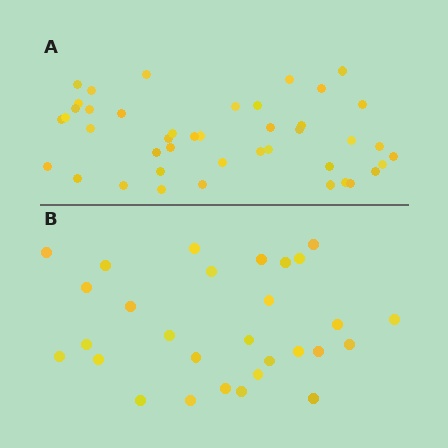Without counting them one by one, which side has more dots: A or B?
Region A (the top region) has more dots.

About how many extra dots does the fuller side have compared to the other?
Region A has approximately 15 more dots than region B.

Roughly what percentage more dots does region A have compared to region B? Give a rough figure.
About 50% more.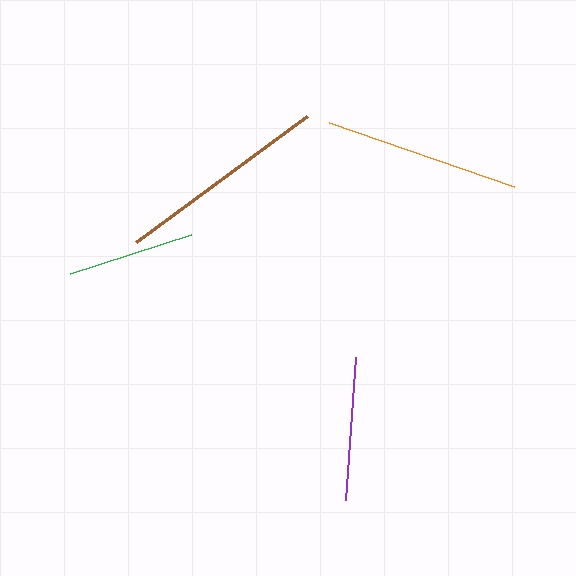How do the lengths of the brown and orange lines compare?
The brown and orange lines are approximately the same length.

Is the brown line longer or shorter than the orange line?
The brown line is longer than the orange line.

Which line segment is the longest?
The brown line is the longest at approximately 213 pixels.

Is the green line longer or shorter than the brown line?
The brown line is longer than the green line.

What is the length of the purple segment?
The purple segment is approximately 143 pixels long.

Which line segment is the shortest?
The green line is the shortest at approximately 127 pixels.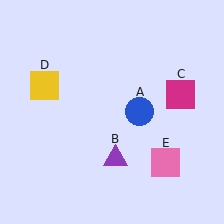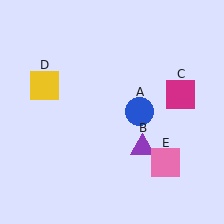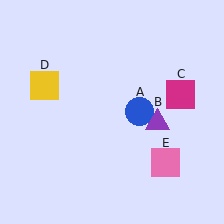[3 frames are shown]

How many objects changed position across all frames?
1 object changed position: purple triangle (object B).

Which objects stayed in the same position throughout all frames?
Blue circle (object A) and magenta square (object C) and yellow square (object D) and pink square (object E) remained stationary.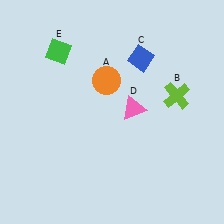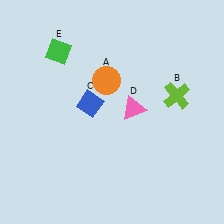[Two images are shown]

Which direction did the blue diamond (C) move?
The blue diamond (C) moved left.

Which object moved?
The blue diamond (C) moved left.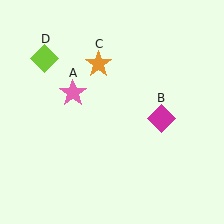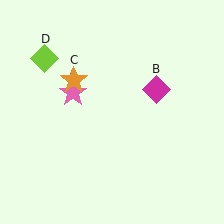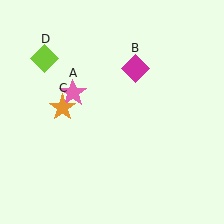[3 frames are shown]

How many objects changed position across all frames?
2 objects changed position: magenta diamond (object B), orange star (object C).